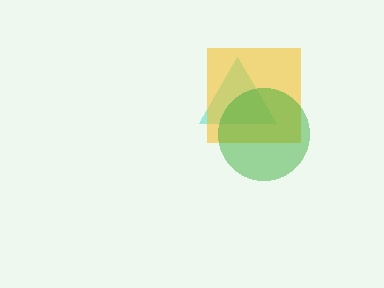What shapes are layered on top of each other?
The layered shapes are: a cyan triangle, a yellow square, a green circle.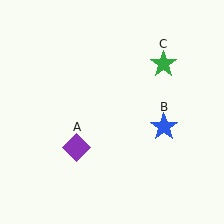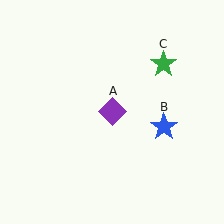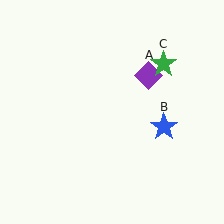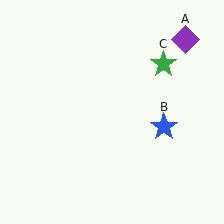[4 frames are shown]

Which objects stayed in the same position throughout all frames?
Blue star (object B) and green star (object C) remained stationary.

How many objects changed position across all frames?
1 object changed position: purple diamond (object A).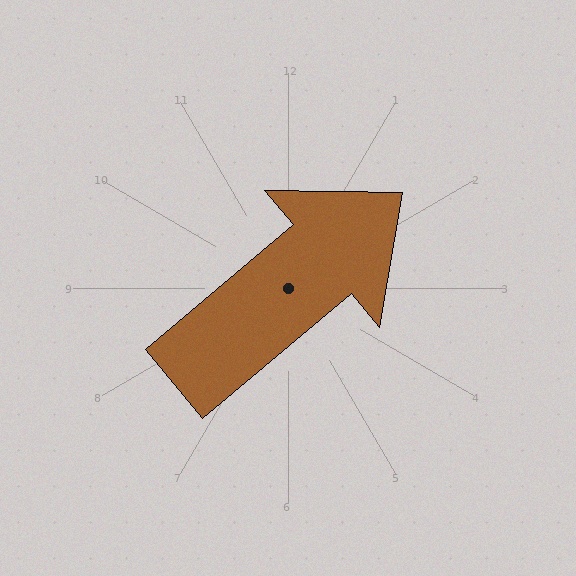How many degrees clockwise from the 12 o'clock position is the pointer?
Approximately 50 degrees.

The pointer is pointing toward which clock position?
Roughly 2 o'clock.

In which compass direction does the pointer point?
Northeast.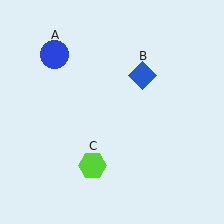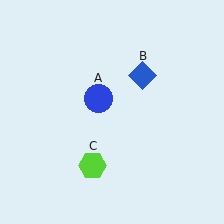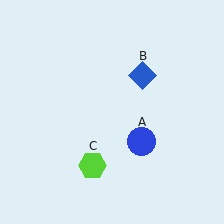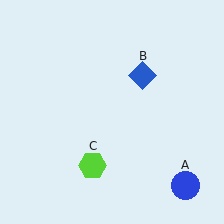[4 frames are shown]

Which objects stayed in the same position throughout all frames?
Blue diamond (object B) and lime hexagon (object C) remained stationary.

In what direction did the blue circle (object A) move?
The blue circle (object A) moved down and to the right.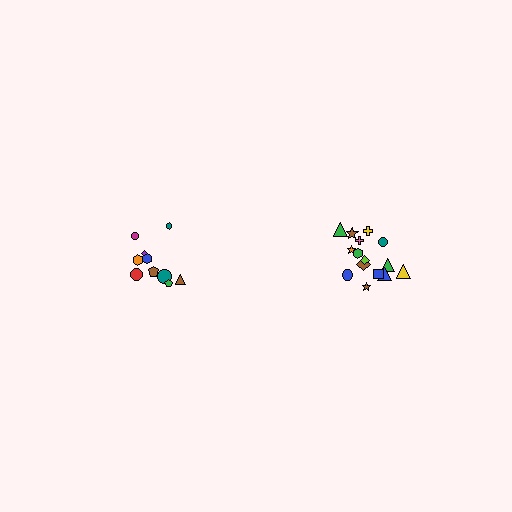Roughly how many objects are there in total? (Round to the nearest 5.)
Roughly 25 objects in total.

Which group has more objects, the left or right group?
The right group.